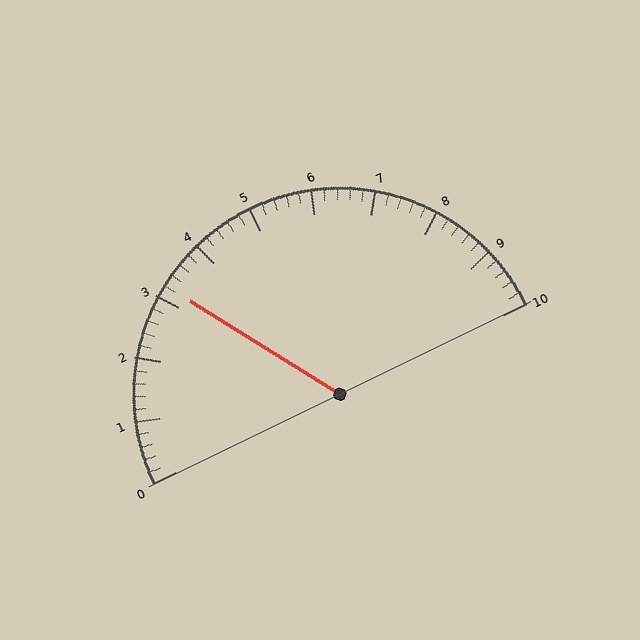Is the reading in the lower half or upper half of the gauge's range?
The reading is in the lower half of the range (0 to 10).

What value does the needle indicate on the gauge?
The needle indicates approximately 3.2.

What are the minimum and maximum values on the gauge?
The gauge ranges from 0 to 10.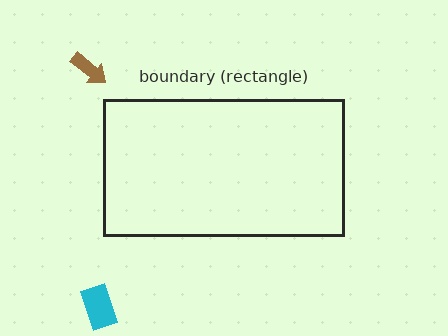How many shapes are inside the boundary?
0 inside, 2 outside.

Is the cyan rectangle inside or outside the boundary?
Outside.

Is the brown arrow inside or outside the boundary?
Outside.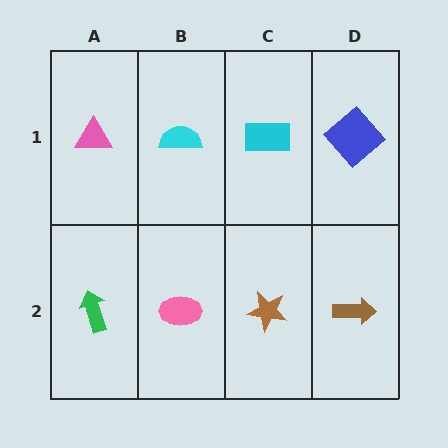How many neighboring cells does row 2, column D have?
2.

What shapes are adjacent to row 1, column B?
A pink ellipse (row 2, column B), a pink triangle (row 1, column A), a cyan rectangle (row 1, column C).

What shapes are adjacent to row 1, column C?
A brown star (row 2, column C), a cyan semicircle (row 1, column B), a blue diamond (row 1, column D).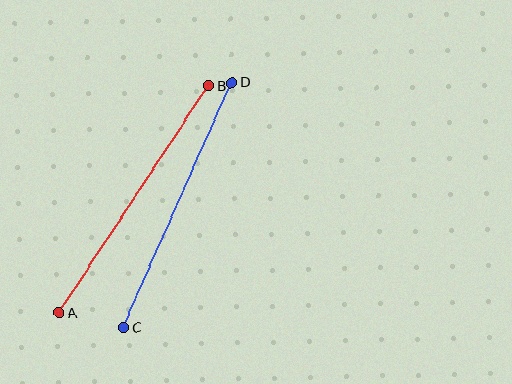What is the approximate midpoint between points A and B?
The midpoint is at approximately (134, 199) pixels.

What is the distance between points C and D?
The distance is approximately 267 pixels.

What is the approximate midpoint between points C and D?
The midpoint is at approximately (178, 205) pixels.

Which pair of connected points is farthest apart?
Points A and B are farthest apart.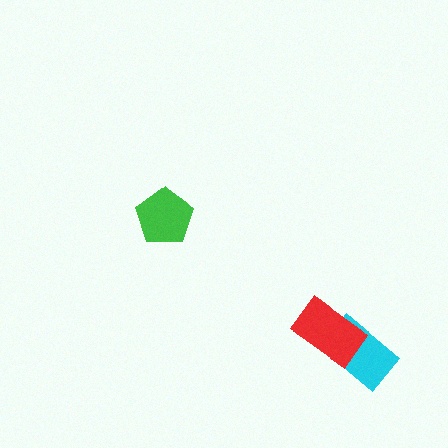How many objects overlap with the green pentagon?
0 objects overlap with the green pentagon.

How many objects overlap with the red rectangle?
1 object overlaps with the red rectangle.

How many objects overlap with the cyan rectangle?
1 object overlaps with the cyan rectangle.